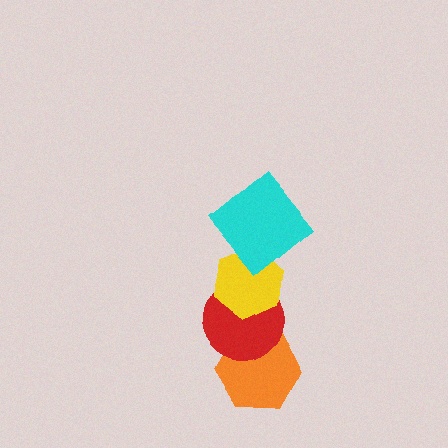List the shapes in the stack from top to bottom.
From top to bottom: the cyan diamond, the yellow hexagon, the red circle, the orange hexagon.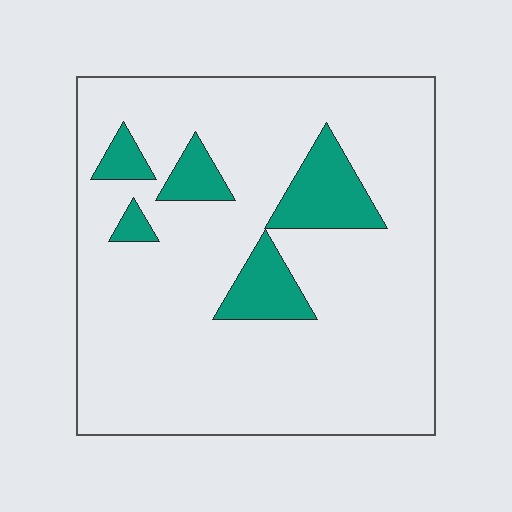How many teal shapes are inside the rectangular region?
5.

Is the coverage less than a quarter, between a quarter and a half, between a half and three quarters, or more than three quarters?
Less than a quarter.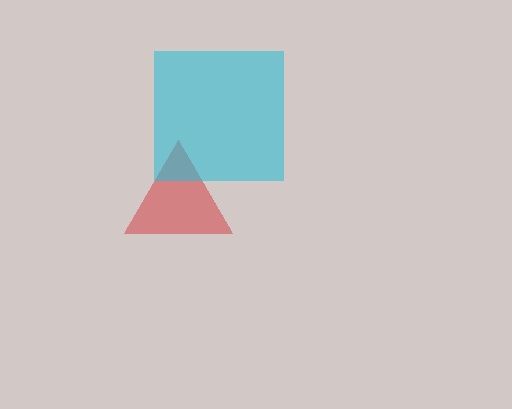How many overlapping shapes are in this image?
There are 2 overlapping shapes in the image.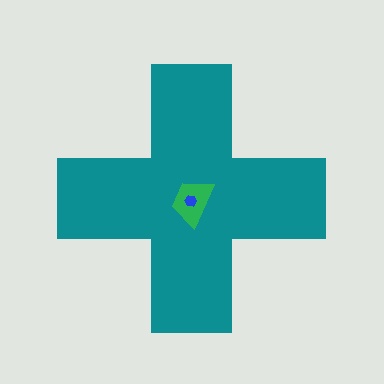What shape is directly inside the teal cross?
The green trapezoid.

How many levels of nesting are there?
3.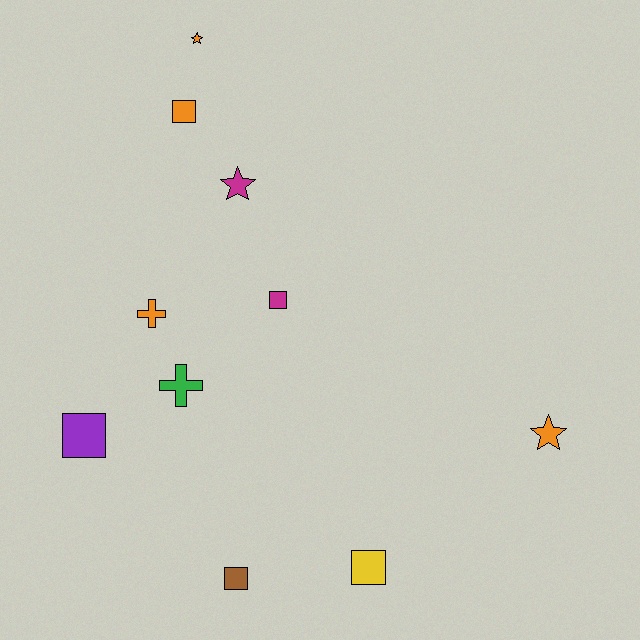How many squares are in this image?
There are 5 squares.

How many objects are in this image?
There are 10 objects.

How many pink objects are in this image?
There are no pink objects.